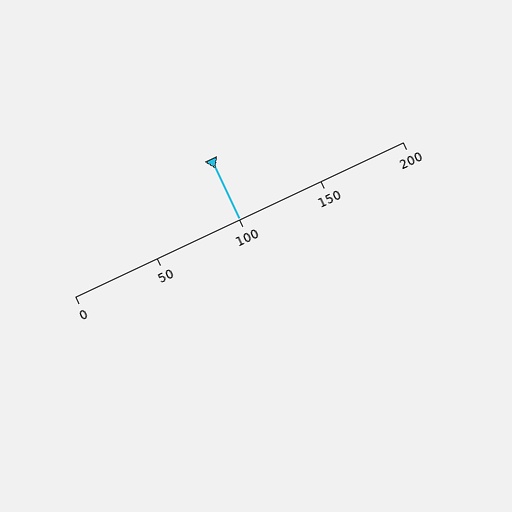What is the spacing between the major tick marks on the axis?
The major ticks are spaced 50 apart.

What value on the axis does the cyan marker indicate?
The marker indicates approximately 100.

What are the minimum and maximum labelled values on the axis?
The axis runs from 0 to 200.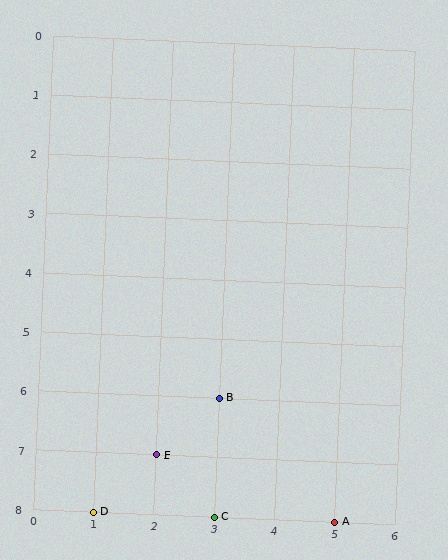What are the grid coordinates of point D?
Point D is at grid coordinates (1, 8).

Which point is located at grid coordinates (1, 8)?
Point D is at (1, 8).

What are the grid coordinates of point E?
Point E is at grid coordinates (2, 7).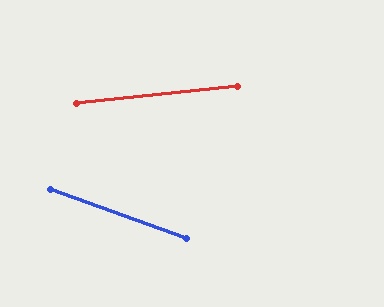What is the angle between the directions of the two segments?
Approximately 26 degrees.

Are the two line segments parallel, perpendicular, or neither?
Neither parallel nor perpendicular — they differ by about 26°.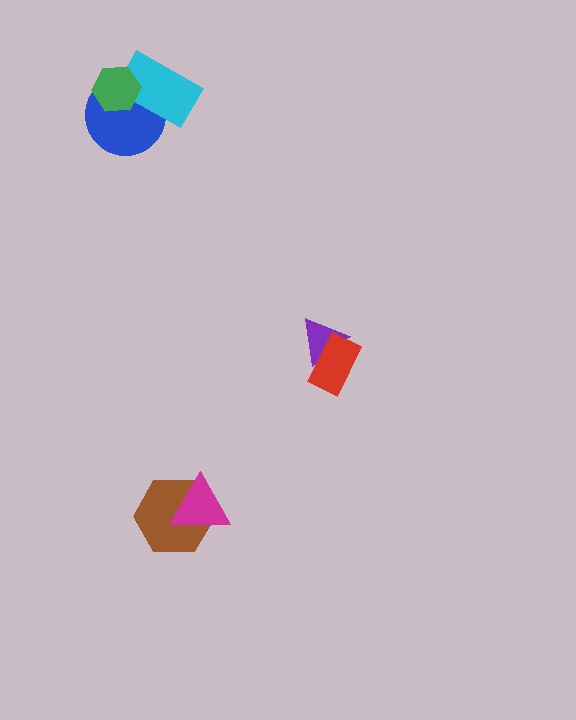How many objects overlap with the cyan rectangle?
2 objects overlap with the cyan rectangle.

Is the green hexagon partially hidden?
No, no other shape covers it.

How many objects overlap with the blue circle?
2 objects overlap with the blue circle.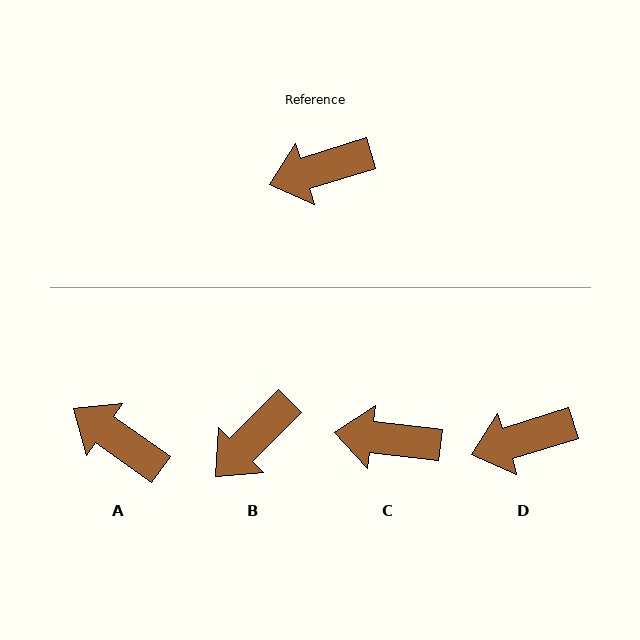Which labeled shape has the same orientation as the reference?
D.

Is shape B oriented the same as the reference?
No, it is off by about 28 degrees.